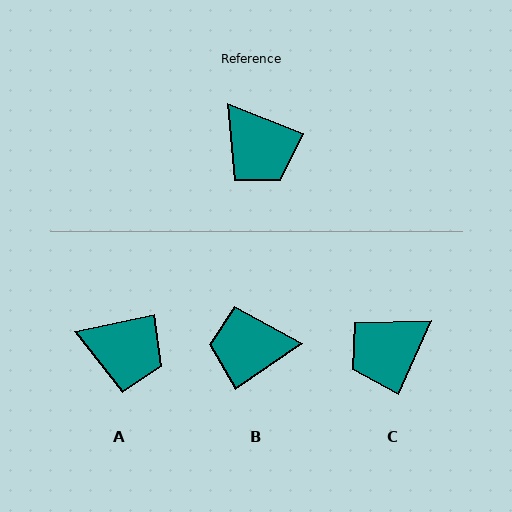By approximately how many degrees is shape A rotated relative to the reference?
Approximately 34 degrees counter-clockwise.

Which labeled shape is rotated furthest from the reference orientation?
B, about 124 degrees away.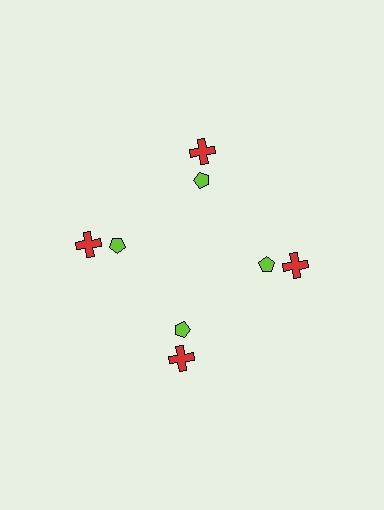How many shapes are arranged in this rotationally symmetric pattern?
There are 8 shapes, arranged in 4 groups of 2.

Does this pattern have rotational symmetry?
Yes, this pattern has 4-fold rotational symmetry. It looks the same after rotating 90 degrees around the center.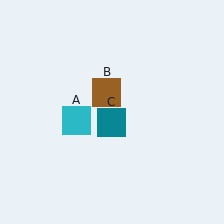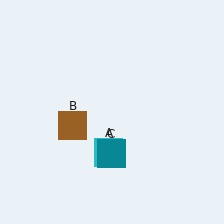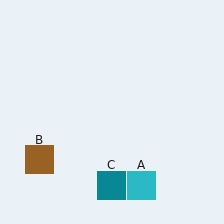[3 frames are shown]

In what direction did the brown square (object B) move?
The brown square (object B) moved down and to the left.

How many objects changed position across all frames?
3 objects changed position: cyan square (object A), brown square (object B), teal square (object C).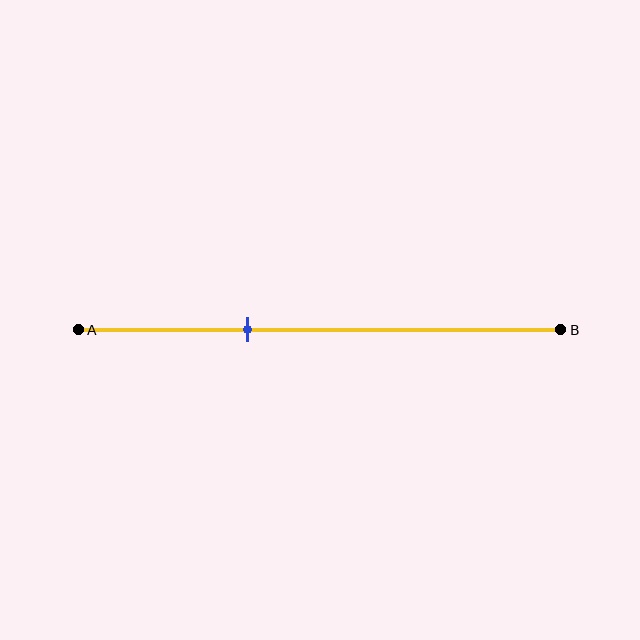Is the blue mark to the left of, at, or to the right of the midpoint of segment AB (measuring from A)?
The blue mark is to the left of the midpoint of segment AB.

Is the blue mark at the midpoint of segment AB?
No, the mark is at about 35% from A, not at the 50% midpoint.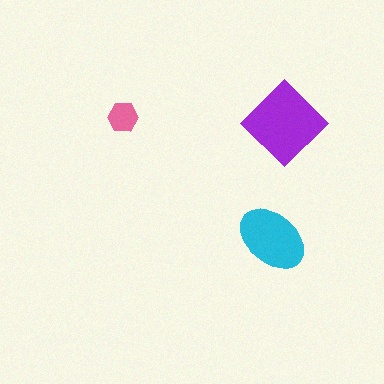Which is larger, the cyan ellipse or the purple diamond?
The purple diamond.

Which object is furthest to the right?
The purple diamond is rightmost.